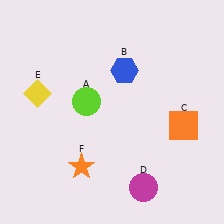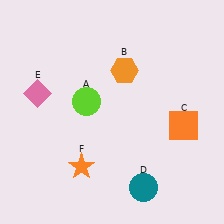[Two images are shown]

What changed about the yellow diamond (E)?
In Image 1, E is yellow. In Image 2, it changed to pink.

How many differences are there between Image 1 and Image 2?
There are 3 differences between the two images.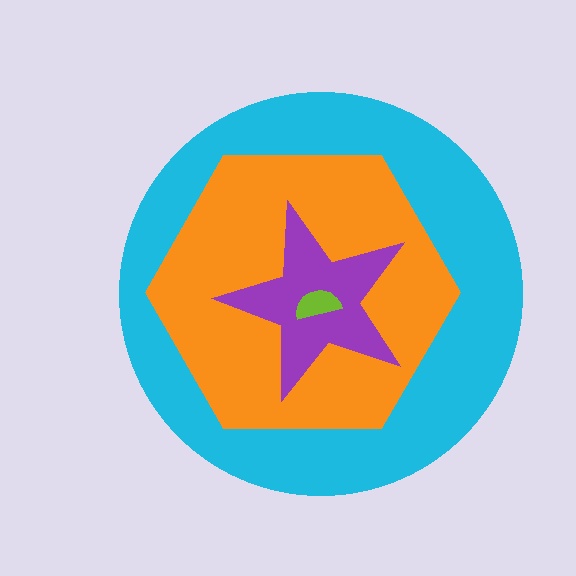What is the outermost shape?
The cyan circle.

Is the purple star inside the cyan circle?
Yes.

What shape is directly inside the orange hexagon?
The purple star.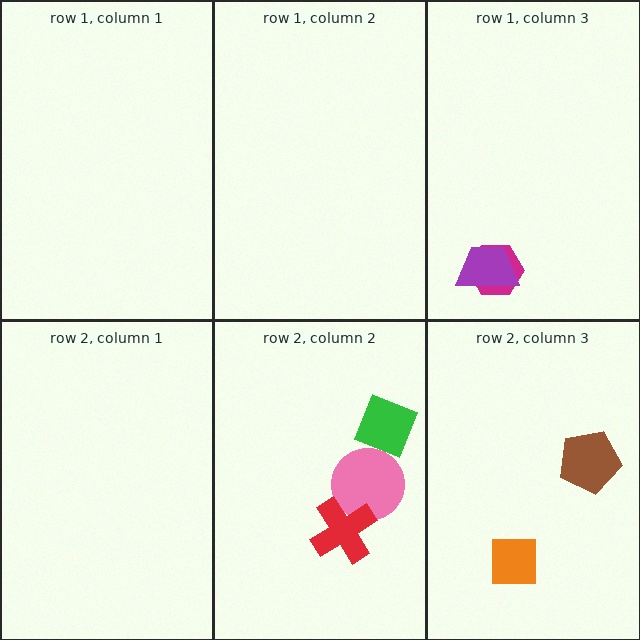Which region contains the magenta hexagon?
The row 1, column 3 region.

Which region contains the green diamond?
The row 2, column 2 region.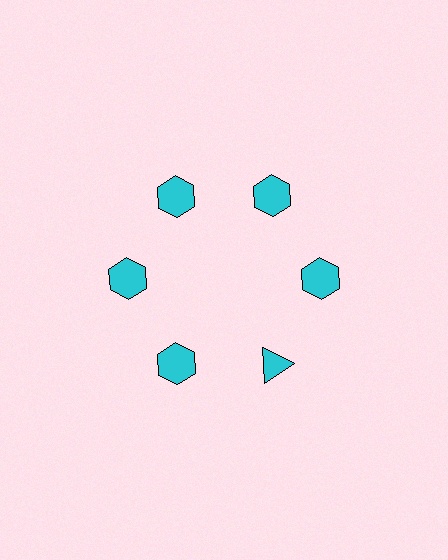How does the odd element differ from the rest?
It has a different shape: triangle instead of hexagon.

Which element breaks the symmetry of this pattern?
The cyan triangle at roughly the 5 o'clock position breaks the symmetry. All other shapes are cyan hexagons.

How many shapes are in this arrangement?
There are 6 shapes arranged in a ring pattern.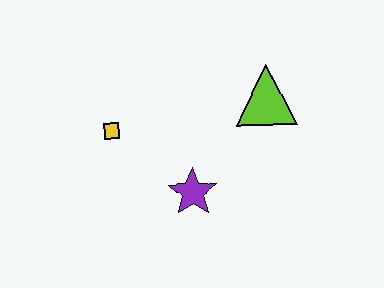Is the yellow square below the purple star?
No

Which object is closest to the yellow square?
The purple star is closest to the yellow square.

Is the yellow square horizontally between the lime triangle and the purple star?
No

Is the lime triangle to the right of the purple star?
Yes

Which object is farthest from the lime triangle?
The yellow square is farthest from the lime triangle.